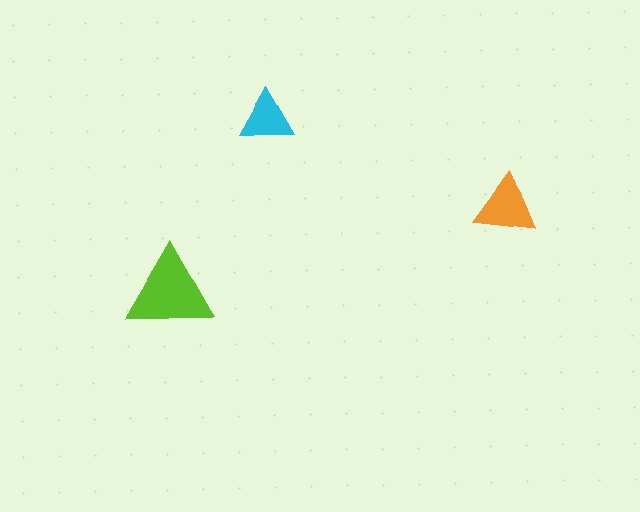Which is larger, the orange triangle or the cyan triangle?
The orange one.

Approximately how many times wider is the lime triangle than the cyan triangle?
About 1.5 times wider.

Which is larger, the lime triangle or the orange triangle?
The lime one.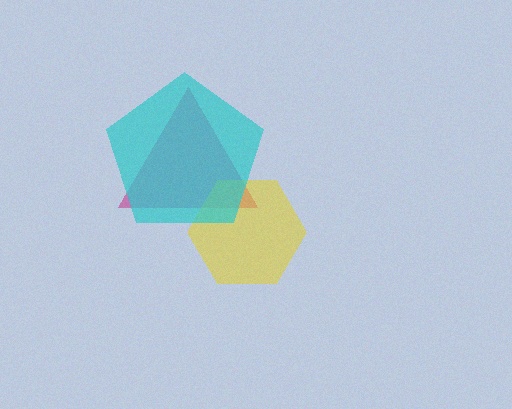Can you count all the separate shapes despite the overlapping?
Yes, there are 3 separate shapes.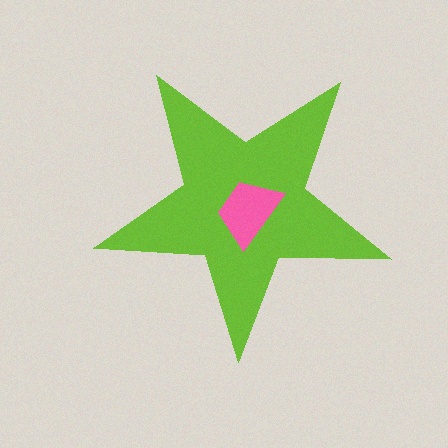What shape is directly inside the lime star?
The pink trapezoid.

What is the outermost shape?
The lime star.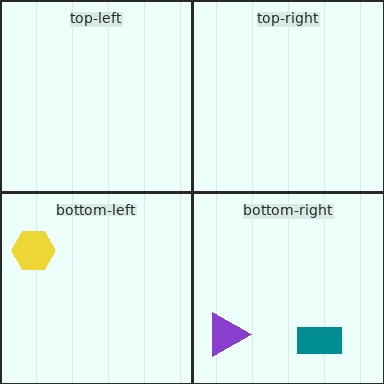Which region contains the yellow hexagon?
The bottom-left region.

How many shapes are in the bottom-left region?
1.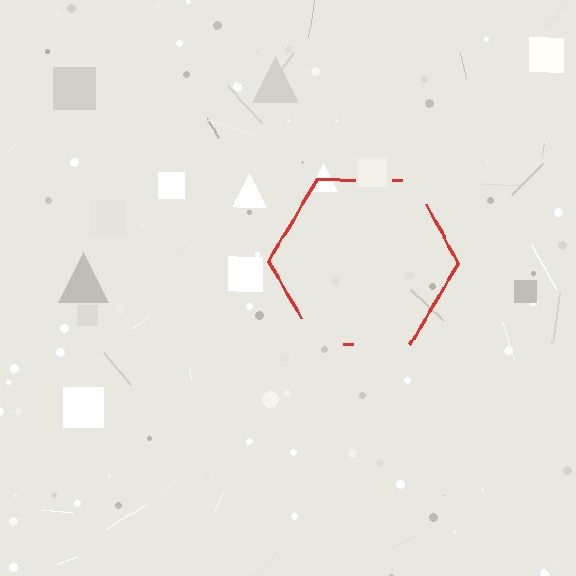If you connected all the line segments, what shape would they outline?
They would outline a hexagon.